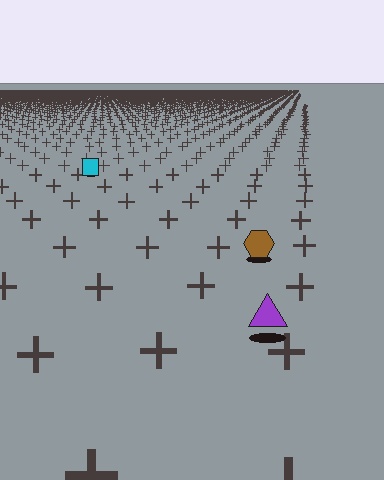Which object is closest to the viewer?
The purple triangle is closest. The texture marks near it are larger and more spread out.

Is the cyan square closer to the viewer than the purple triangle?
No. The purple triangle is closer — you can tell from the texture gradient: the ground texture is coarser near it.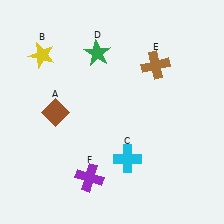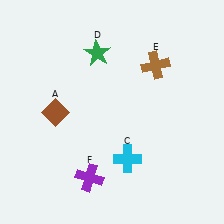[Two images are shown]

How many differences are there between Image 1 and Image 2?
There is 1 difference between the two images.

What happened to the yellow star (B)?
The yellow star (B) was removed in Image 2. It was in the top-left area of Image 1.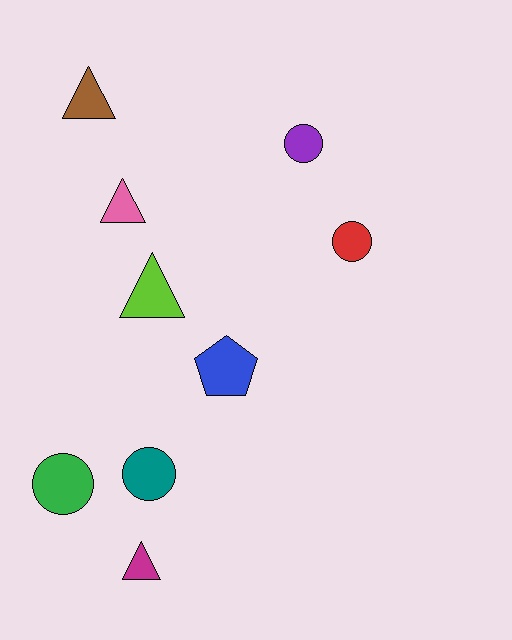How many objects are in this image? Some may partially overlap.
There are 9 objects.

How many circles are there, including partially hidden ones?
There are 4 circles.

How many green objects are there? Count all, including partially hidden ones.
There is 1 green object.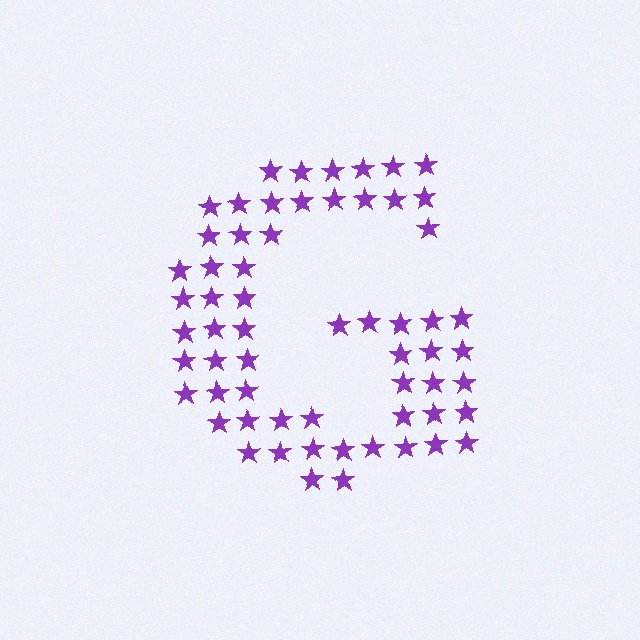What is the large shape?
The large shape is the letter G.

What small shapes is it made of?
It is made of small stars.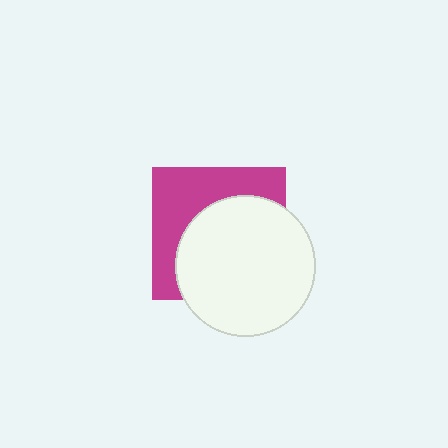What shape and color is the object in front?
The object in front is a white circle.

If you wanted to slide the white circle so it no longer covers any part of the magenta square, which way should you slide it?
Slide it toward the lower-right — that is the most direct way to separate the two shapes.